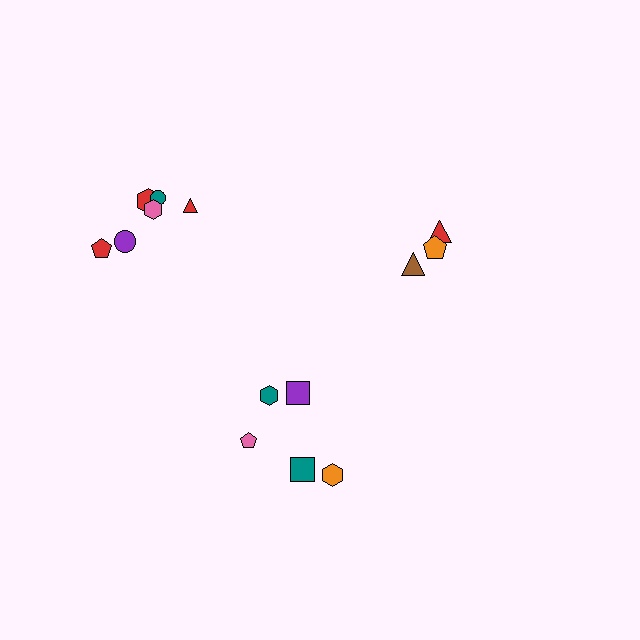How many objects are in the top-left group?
There are 6 objects.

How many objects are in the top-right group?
There are 3 objects.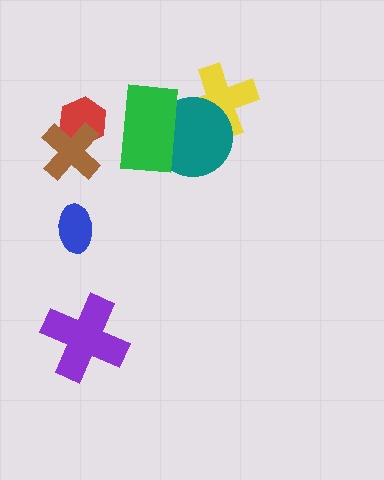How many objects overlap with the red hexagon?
1 object overlaps with the red hexagon.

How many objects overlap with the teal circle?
2 objects overlap with the teal circle.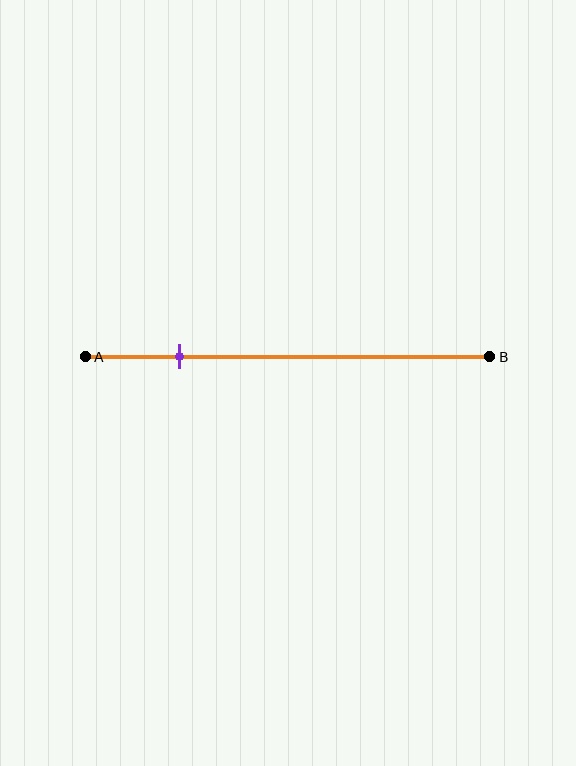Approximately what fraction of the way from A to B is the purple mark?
The purple mark is approximately 25% of the way from A to B.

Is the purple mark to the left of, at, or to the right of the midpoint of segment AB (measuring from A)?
The purple mark is to the left of the midpoint of segment AB.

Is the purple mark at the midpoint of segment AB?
No, the mark is at about 25% from A, not at the 50% midpoint.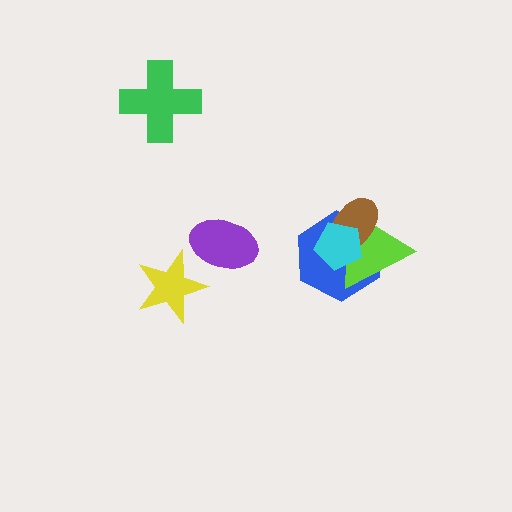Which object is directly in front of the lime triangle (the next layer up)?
The brown ellipse is directly in front of the lime triangle.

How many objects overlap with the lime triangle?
3 objects overlap with the lime triangle.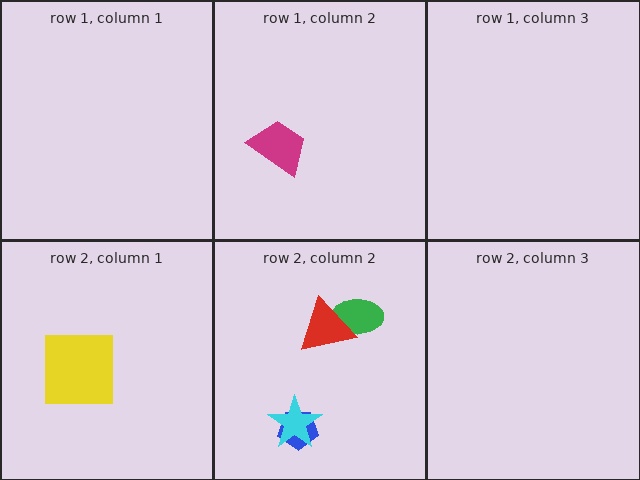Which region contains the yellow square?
The row 2, column 1 region.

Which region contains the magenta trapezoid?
The row 1, column 2 region.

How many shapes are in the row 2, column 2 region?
4.